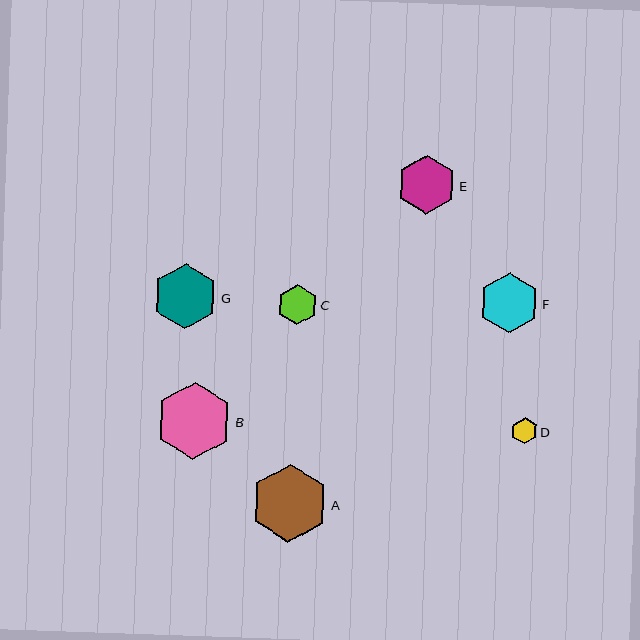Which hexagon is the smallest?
Hexagon D is the smallest with a size of approximately 26 pixels.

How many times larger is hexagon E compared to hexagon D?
Hexagon E is approximately 2.3 times the size of hexagon D.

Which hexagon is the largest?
Hexagon A is the largest with a size of approximately 78 pixels.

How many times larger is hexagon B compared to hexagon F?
Hexagon B is approximately 1.3 times the size of hexagon F.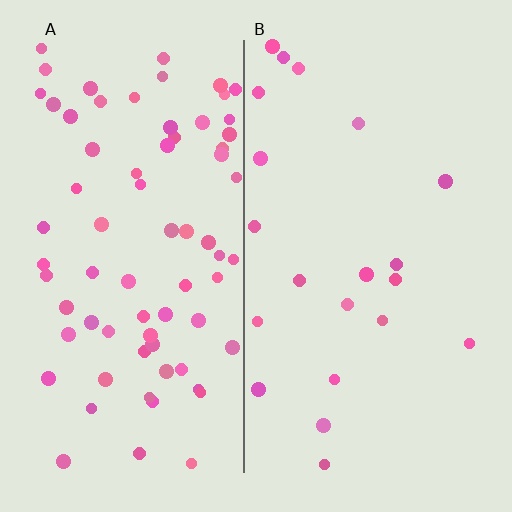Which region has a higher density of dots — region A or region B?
A (the left).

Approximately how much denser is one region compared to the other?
Approximately 3.5× — region A over region B.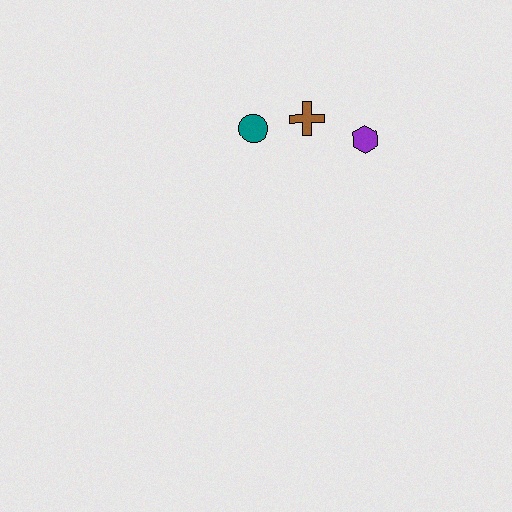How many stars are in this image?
There are no stars.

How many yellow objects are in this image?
There are no yellow objects.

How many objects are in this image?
There are 3 objects.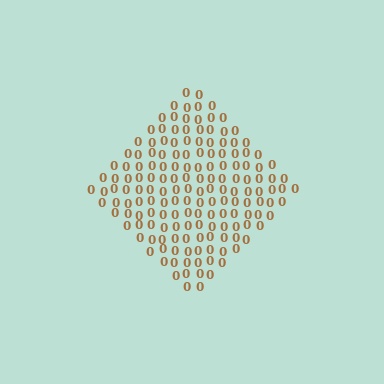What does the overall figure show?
The overall figure shows a diamond.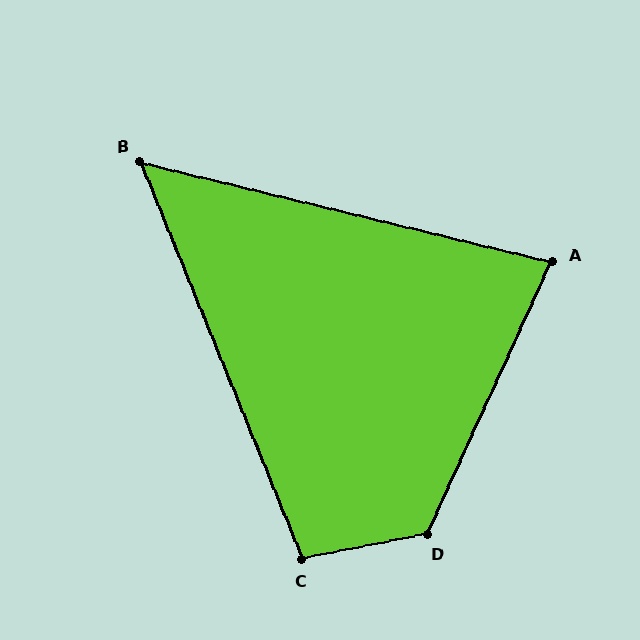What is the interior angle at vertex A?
Approximately 79 degrees (acute).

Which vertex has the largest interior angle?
D, at approximately 126 degrees.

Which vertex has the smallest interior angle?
B, at approximately 54 degrees.